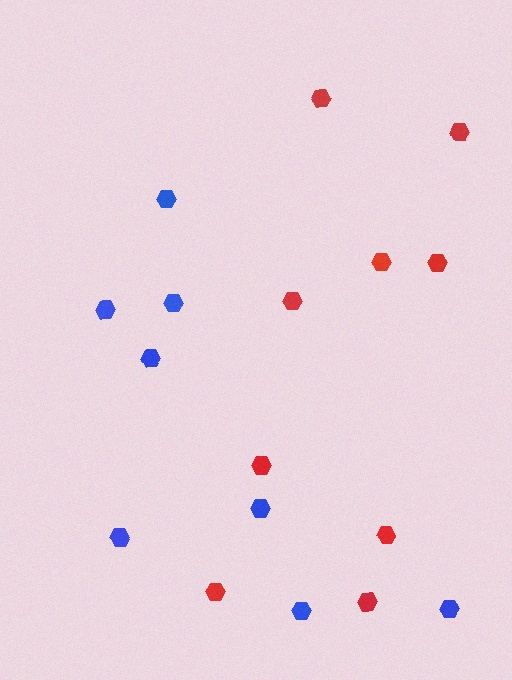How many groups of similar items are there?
There are 2 groups: one group of blue hexagons (8) and one group of red hexagons (9).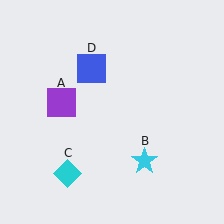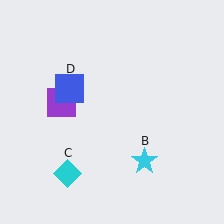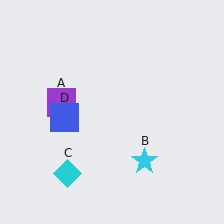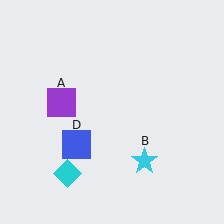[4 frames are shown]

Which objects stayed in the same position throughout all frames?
Purple square (object A) and cyan star (object B) and cyan diamond (object C) remained stationary.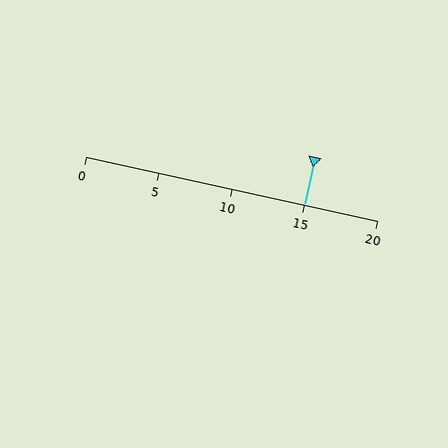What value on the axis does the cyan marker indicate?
The marker indicates approximately 15.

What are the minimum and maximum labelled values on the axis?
The axis runs from 0 to 20.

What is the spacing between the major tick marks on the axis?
The major ticks are spaced 5 apart.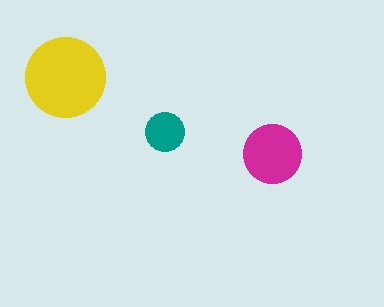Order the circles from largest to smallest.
the yellow one, the magenta one, the teal one.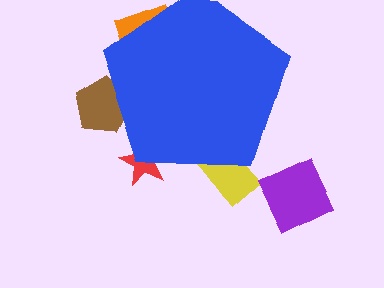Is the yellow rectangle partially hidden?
Yes, the yellow rectangle is partially hidden behind the blue pentagon.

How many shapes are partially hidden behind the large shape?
4 shapes are partially hidden.